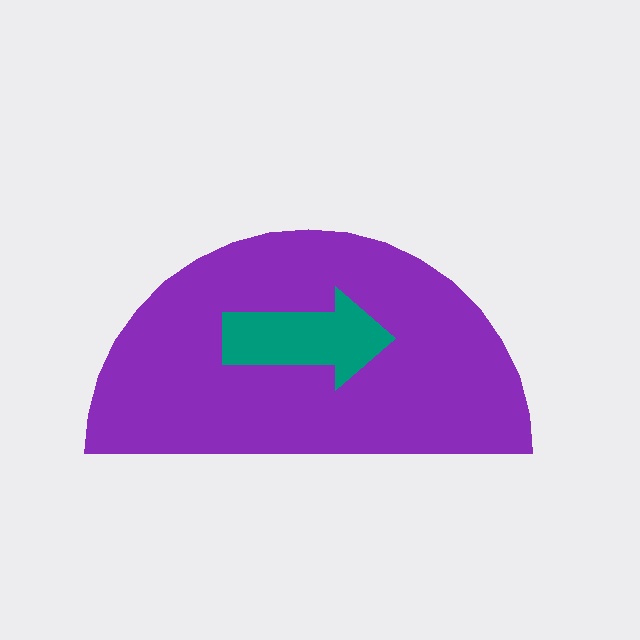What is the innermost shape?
The teal arrow.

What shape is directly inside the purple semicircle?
The teal arrow.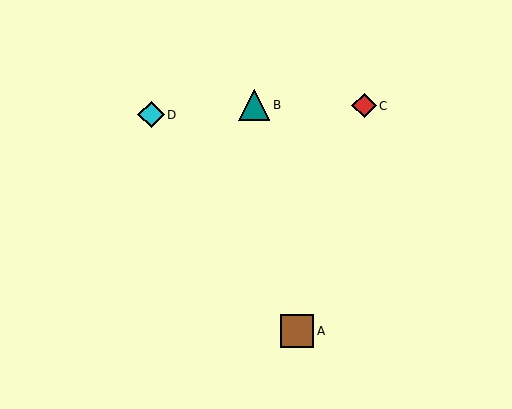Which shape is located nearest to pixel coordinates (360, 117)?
The red diamond (labeled C) at (364, 106) is nearest to that location.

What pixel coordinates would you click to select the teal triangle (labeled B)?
Click at (254, 105) to select the teal triangle B.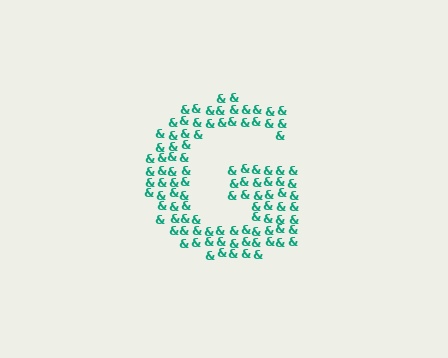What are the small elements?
The small elements are ampersands.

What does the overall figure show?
The overall figure shows the letter G.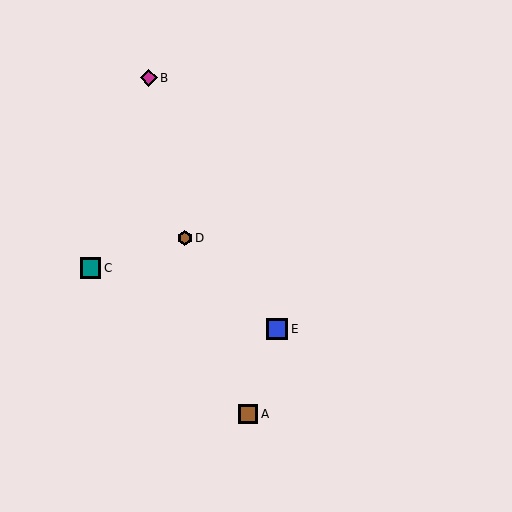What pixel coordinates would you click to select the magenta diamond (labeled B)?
Click at (149, 78) to select the magenta diamond B.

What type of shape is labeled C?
Shape C is a teal square.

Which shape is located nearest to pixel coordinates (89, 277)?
The teal square (labeled C) at (90, 268) is nearest to that location.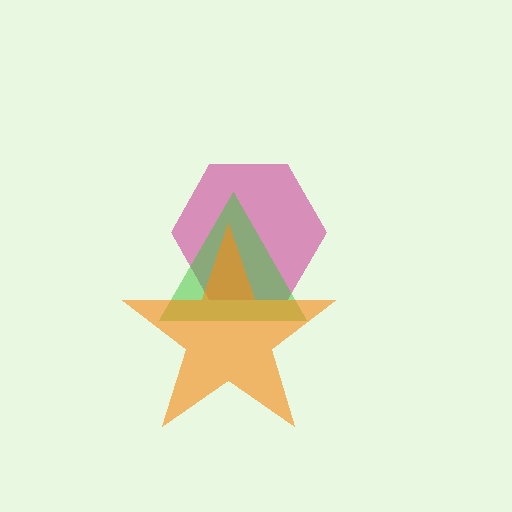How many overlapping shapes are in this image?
There are 3 overlapping shapes in the image.